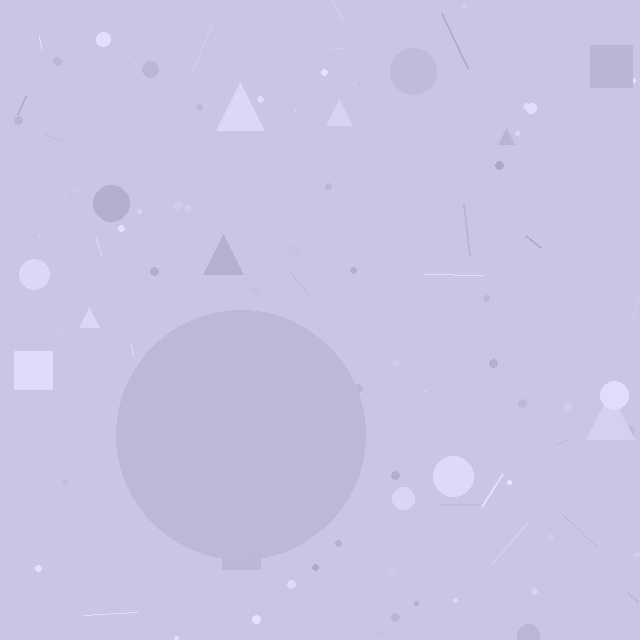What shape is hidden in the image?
A circle is hidden in the image.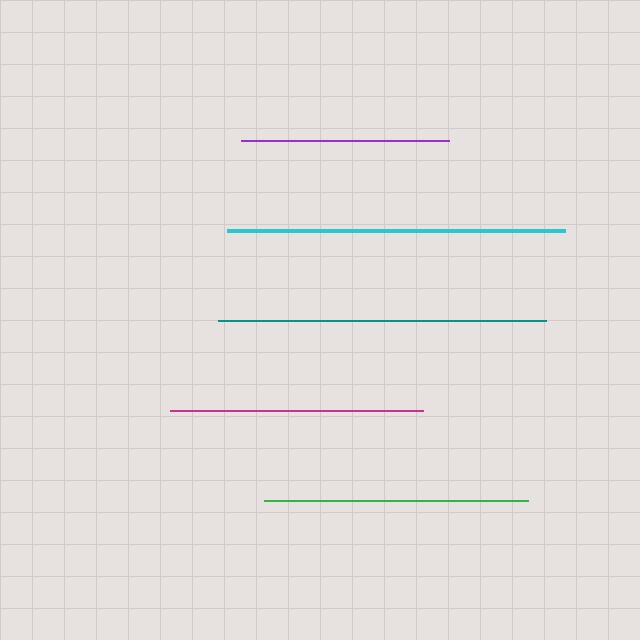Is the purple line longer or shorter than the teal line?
The teal line is longer than the purple line.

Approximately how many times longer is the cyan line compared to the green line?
The cyan line is approximately 1.3 times the length of the green line.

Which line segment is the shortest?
The purple line is the shortest at approximately 209 pixels.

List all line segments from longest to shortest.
From longest to shortest: cyan, teal, green, magenta, purple.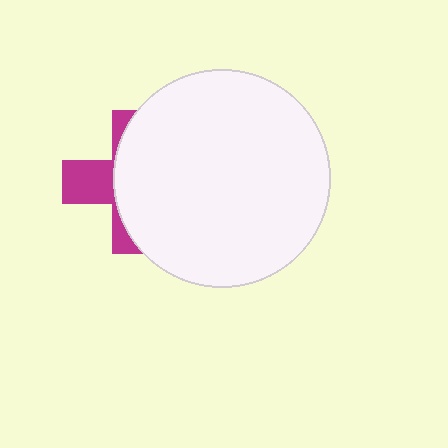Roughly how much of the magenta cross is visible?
A small part of it is visible (roughly 34%).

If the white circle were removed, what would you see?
You would see the complete magenta cross.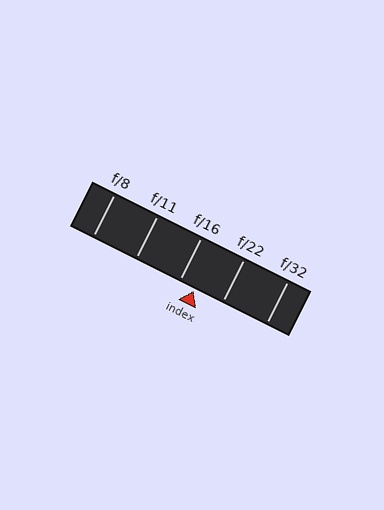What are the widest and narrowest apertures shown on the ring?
The widest aperture shown is f/8 and the narrowest is f/32.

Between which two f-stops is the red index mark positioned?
The index mark is between f/16 and f/22.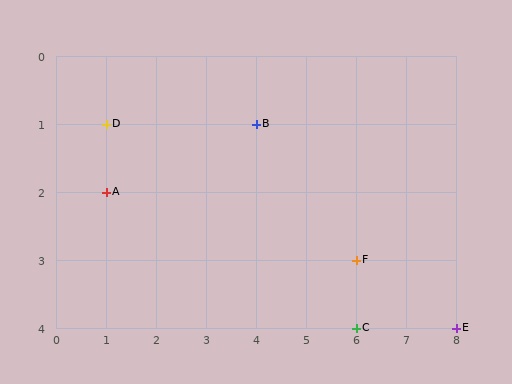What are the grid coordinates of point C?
Point C is at grid coordinates (6, 4).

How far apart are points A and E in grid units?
Points A and E are 7 columns and 2 rows apart (about 7.3 grid units diagonally).